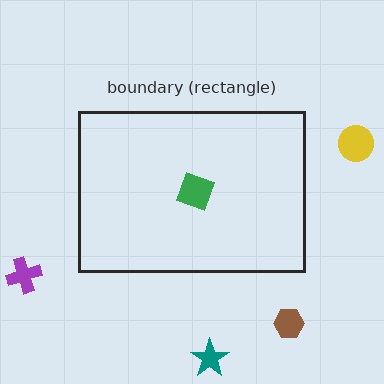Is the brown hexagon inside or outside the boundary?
Outside.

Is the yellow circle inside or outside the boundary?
Outside.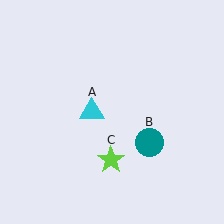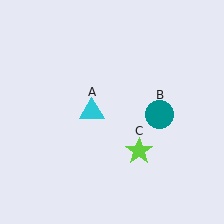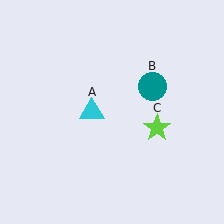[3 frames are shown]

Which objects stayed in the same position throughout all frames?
Cyan triangle (object A) remained stationary.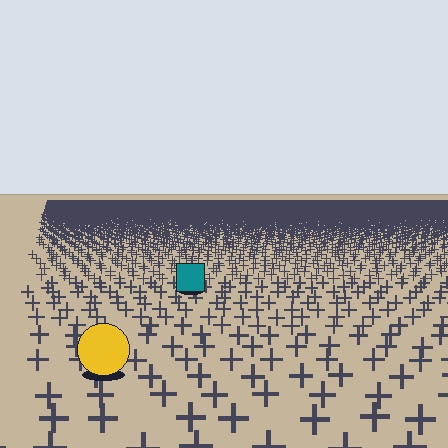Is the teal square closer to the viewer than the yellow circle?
No. The yellow circle is closer — you can tell from the texture gradient: the ground texture is coarser near it.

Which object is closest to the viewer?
The yellow circle is closest. The texture marks near it are larger and more spread out.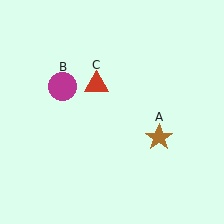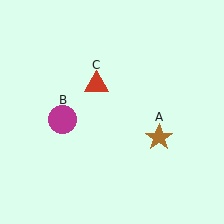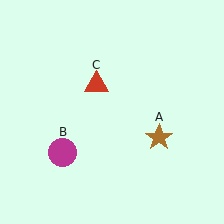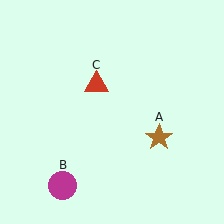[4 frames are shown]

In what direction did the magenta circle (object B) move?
The magenta circle (object B) moved down.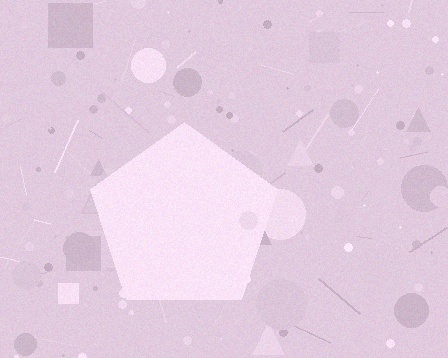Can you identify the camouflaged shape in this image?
The camouflaged shape is a pentagon.